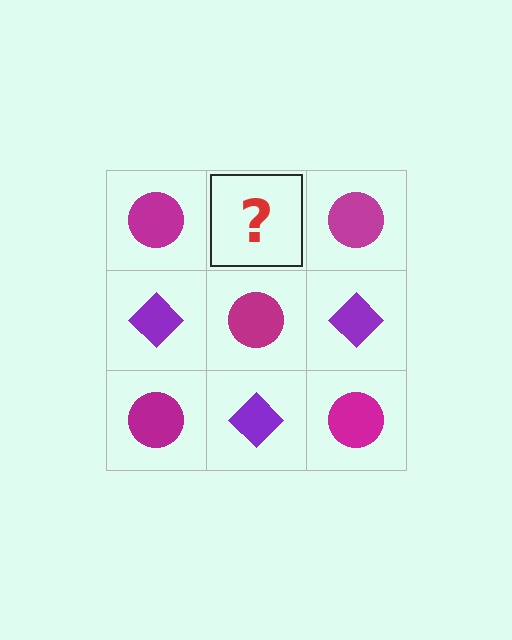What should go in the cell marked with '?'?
The missing cell should contain a purple diamond.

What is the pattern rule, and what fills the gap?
The rule is that it alternates magenta circle and purple diamond in a checkerboard pattern. The gap should be filled with a purple diamond.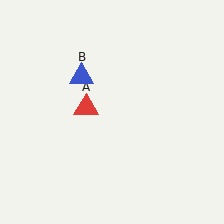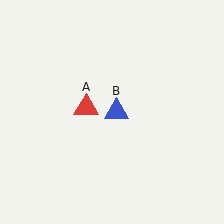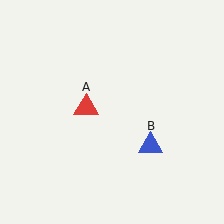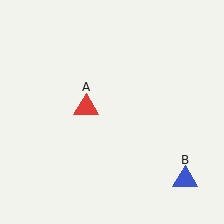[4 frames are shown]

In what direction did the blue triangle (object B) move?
The blue triangle (object B) moved down and to the right.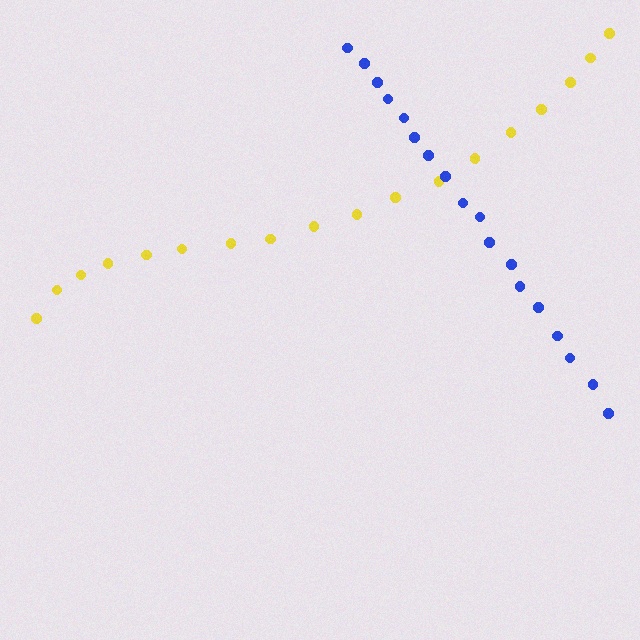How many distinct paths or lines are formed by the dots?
There are 2 distinct paths.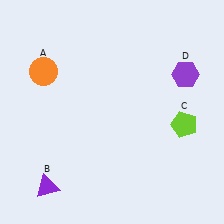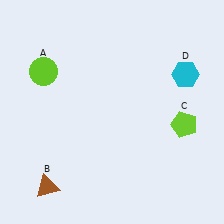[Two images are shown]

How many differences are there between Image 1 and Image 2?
There are 3 differences between the two images.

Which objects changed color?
A changed from orange to lime. B changed from purple to brown. D changed from purple to cyan.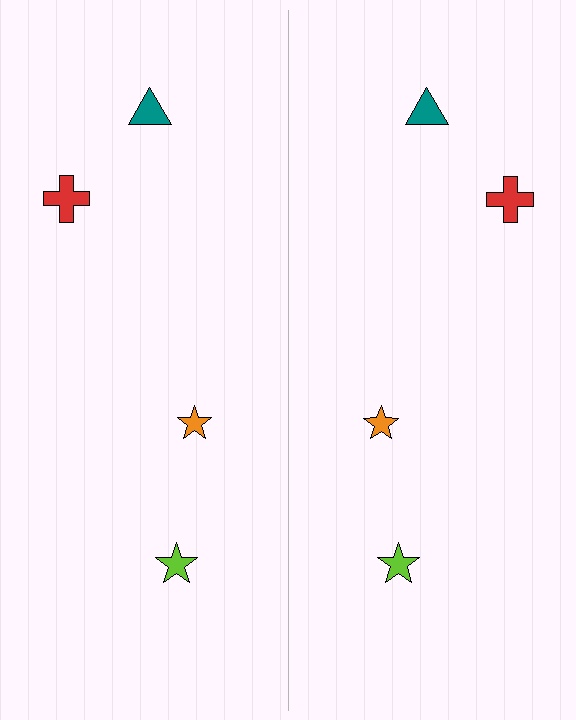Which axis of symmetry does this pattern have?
The pattern has a vertical axis of symmetry running through the center of the image.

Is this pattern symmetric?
Yes, this pattern has bilateral (reflection) symmetry.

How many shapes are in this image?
There are 8 shapes in this image.